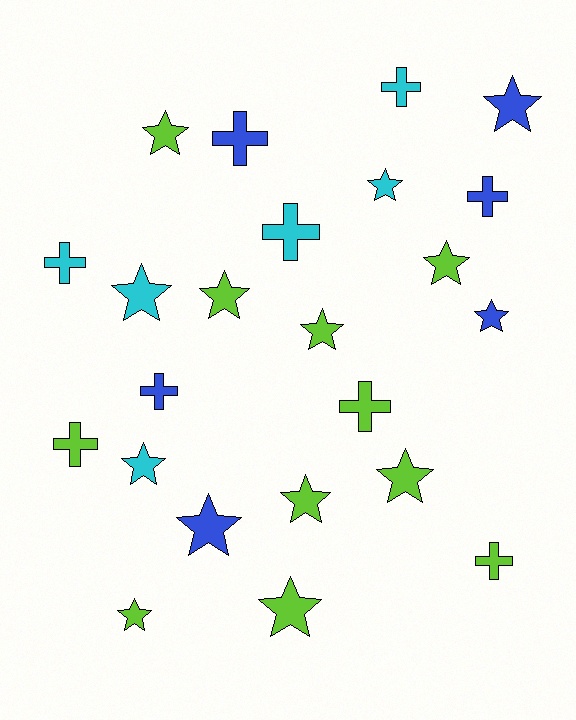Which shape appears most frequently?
Star, with 14 objects.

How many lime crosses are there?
There are 3 lime crosses.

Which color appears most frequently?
Lime, with 11 objects.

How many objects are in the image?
There are 23 objects.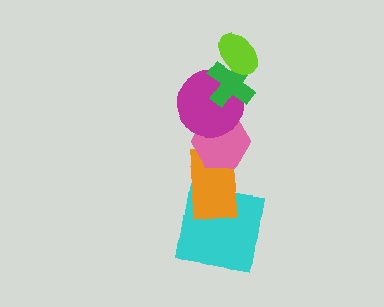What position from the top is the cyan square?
The cyan square is 6th from the top.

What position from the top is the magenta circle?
The magenta circle is 3rd from the top.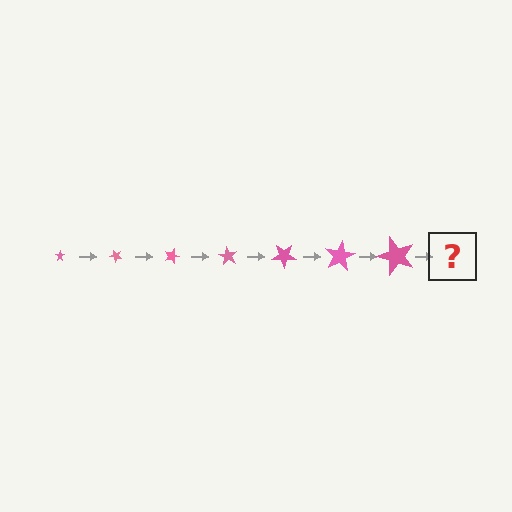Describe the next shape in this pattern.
It should be a star, larger than the previous one and rotated 315 degrees from the start.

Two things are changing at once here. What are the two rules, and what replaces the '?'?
The two rules are that the star grows larger each step and it rotates 45 degrees each step. The '?' should be a star, larger than the previous one and rotated 315 degrees from the start.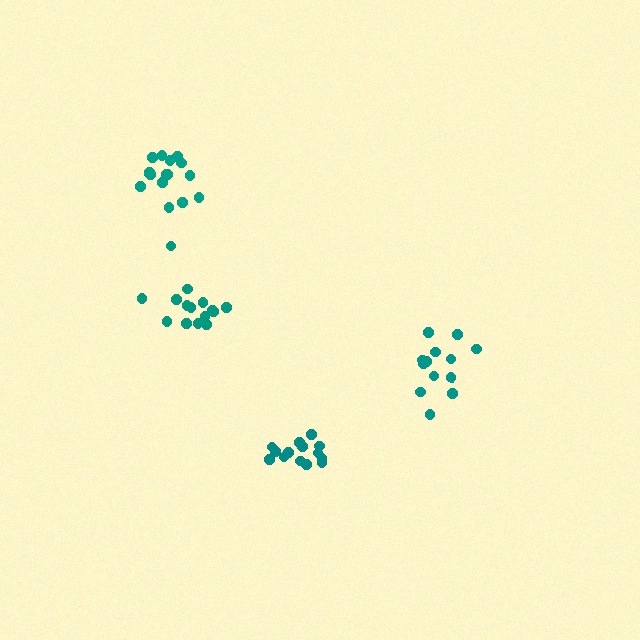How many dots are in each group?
Group 1: 16 dots, Group 2: 15 dots, Group 3: 16 dots, Group 4: 14 dots (61 total).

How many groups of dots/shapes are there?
There are 4 groups.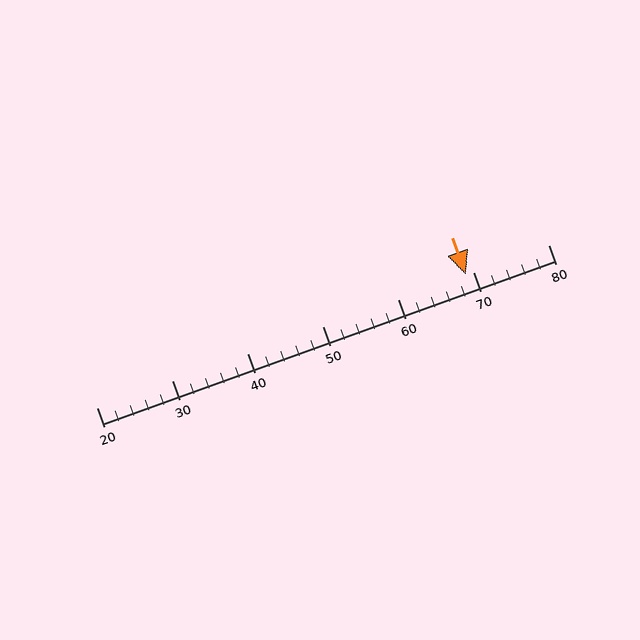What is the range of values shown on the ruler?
The ruler shows values from 20 to 80.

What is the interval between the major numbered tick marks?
The major tick marks are spaced 10 units apart.